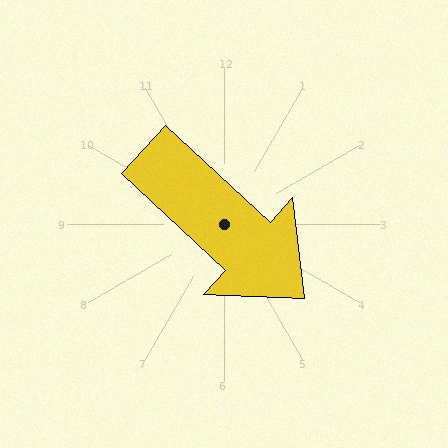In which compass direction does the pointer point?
Southeast.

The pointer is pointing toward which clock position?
Roughly 4 o'clock.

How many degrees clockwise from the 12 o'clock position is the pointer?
Approximately 133 degrees.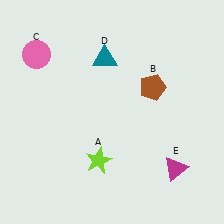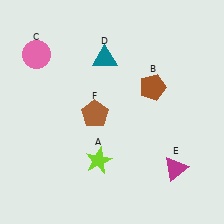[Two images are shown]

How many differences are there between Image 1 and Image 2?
There is 1 difference between the two images.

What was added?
A brown pentagon (F) was added in Image 2.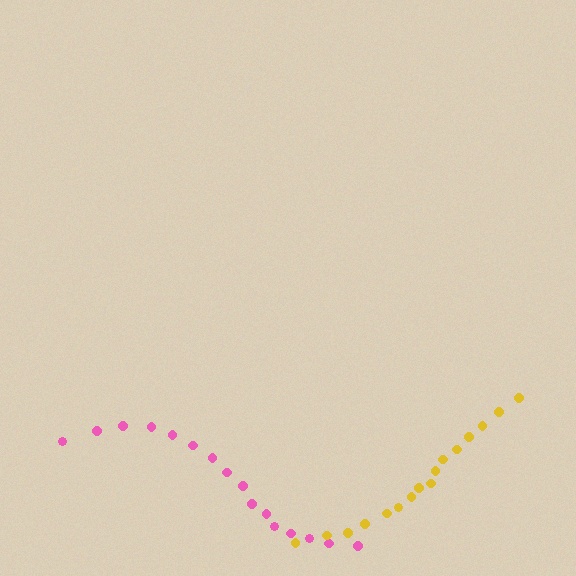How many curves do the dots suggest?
There are 2 distinct paths.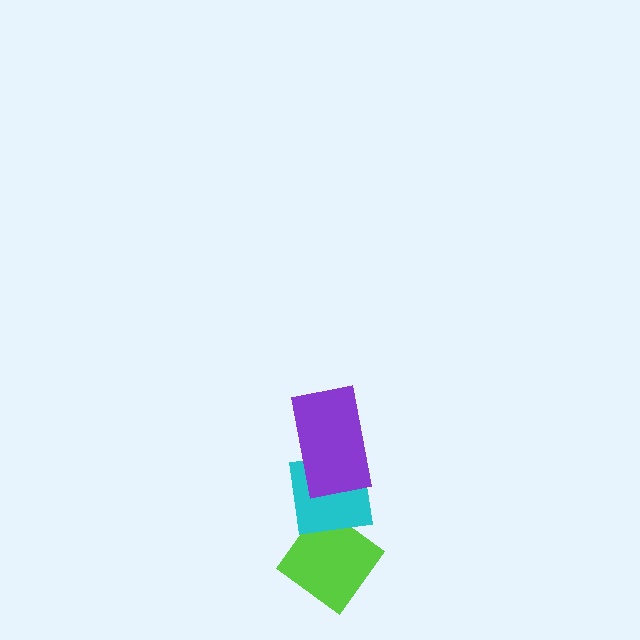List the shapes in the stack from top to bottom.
From top to bottom: the purple rectangle, the cyan square, the lime diamond.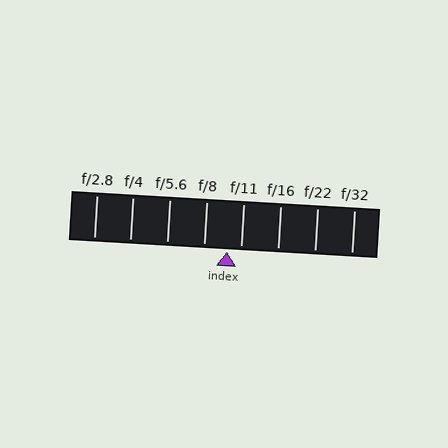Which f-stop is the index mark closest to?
The index mark is closest to f/11.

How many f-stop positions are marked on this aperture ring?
There are 8 f-stop positions marked.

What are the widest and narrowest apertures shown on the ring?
The widest aperture shown is f/2.8 and the narrowest is f/32.